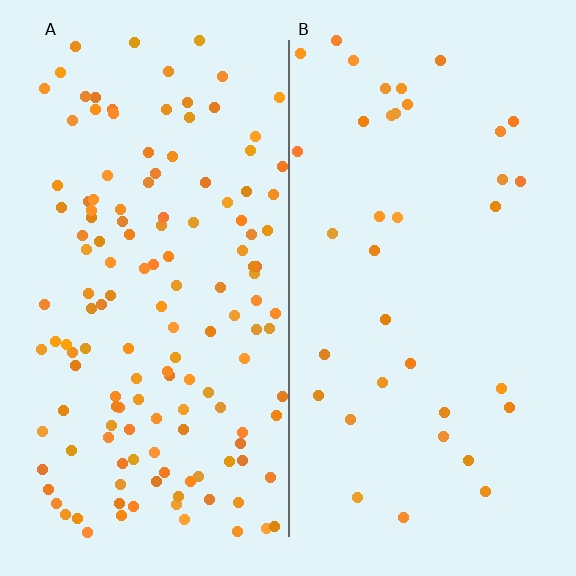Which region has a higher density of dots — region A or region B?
A (the left).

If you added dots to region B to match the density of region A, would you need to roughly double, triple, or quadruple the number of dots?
Approximately quadruple.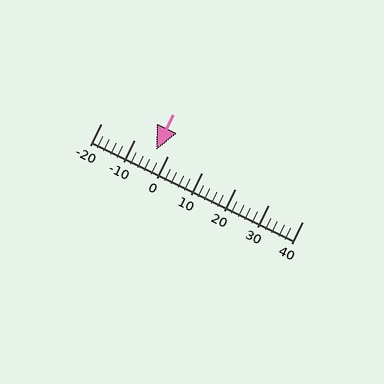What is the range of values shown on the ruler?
The ruler shows values from -20 to 40.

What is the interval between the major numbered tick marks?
The major tick marks are spaced 10 units apart.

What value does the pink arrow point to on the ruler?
The pink arrow points to approximately -4.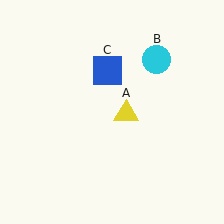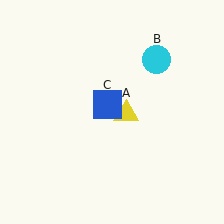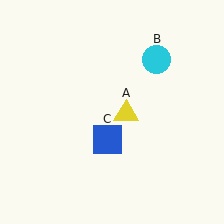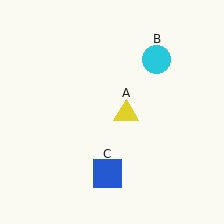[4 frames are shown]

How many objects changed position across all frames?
1 object changed position: blue square (object C).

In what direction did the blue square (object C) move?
The blue square (object C) moved down.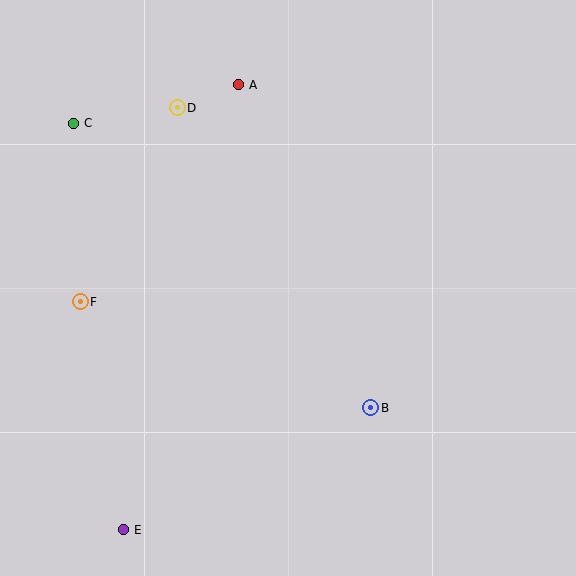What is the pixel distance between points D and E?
The distance between D and E is 426 pixels.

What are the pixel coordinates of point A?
Point A is at (239, 85).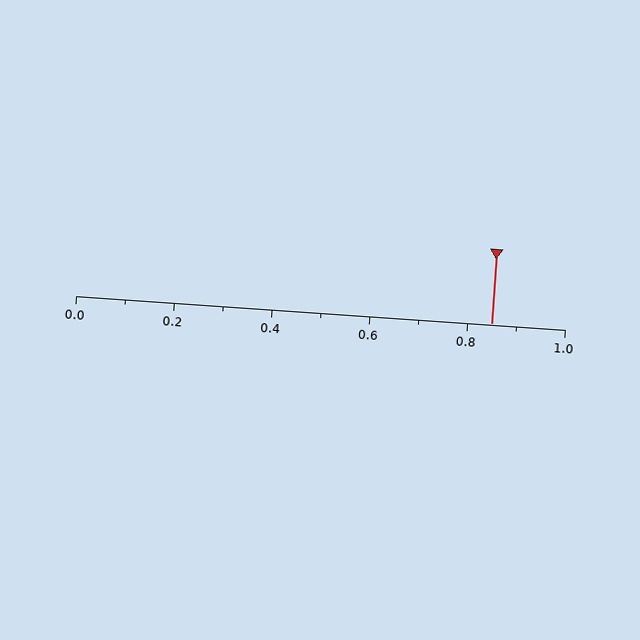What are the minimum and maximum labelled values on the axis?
The axis runs from 0.0 to 1.0.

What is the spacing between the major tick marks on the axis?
The major ticks are spaced 0.2 apart.